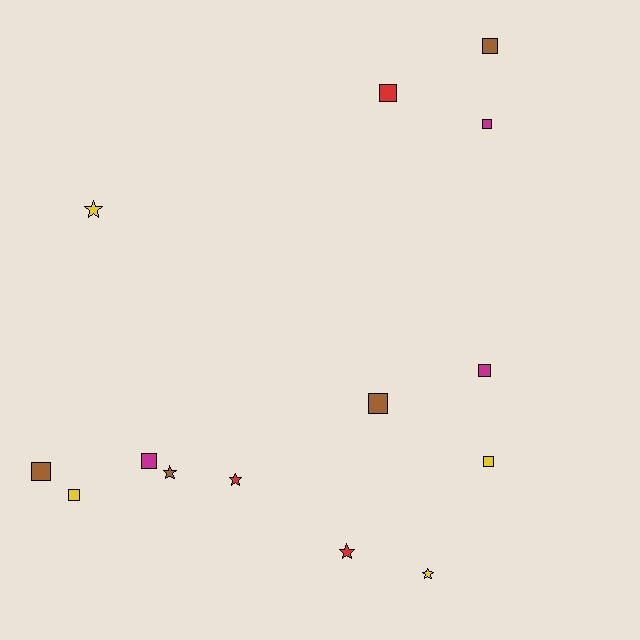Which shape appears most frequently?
Square, with 9 objects.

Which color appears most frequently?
Brown, with 4 objects.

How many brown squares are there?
There are 3 brown squares.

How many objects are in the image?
There are 14 objects.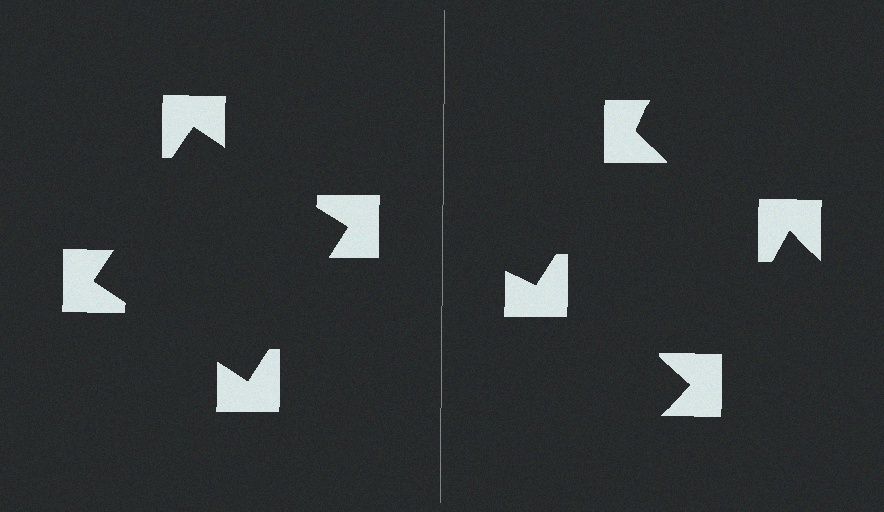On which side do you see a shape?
An illusory square appears on the left side. On the right side the wedge cuts are rotated, so no coherent shape forms.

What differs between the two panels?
The notched squares are positioned identically on both sides; only the wedge orientations differ. On the left they align to a square; on the right they are misaligned.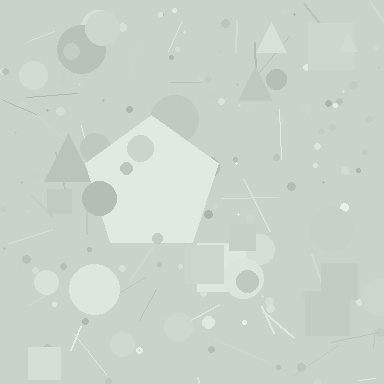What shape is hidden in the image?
A pentagon is hidden in the image.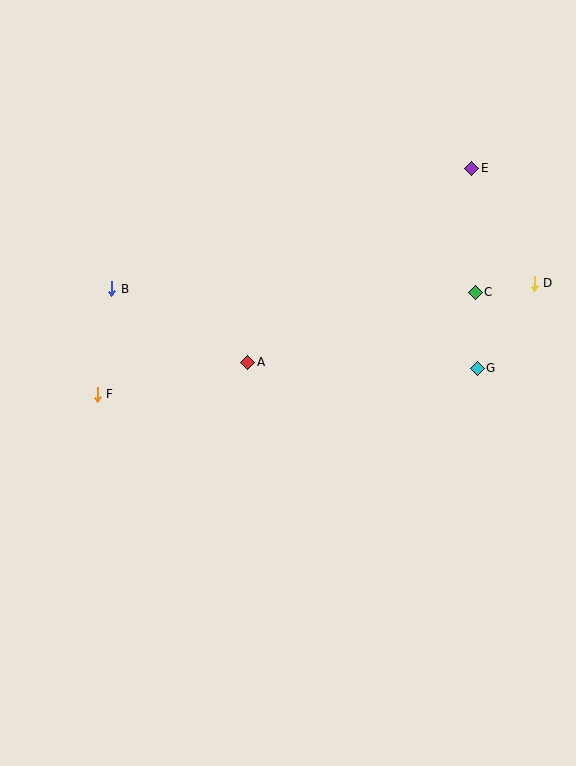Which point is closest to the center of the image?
Point A at (248, 362) is closest to the center.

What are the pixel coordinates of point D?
Point D is at (534, 283).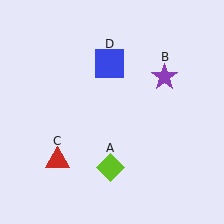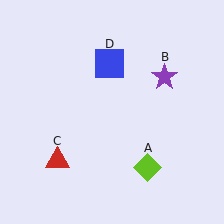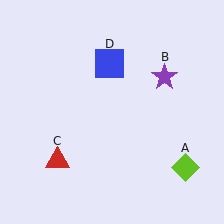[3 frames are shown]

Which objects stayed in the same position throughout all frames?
Purple star (object B) and red triangle (object C) and blue square (object D) remained stationary.